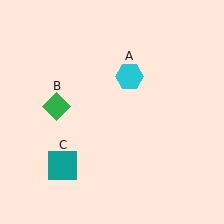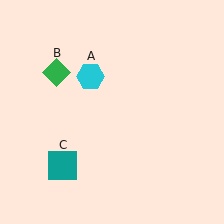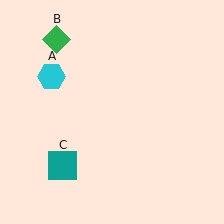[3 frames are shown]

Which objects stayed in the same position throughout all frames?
Teal square (object C) remained stationary.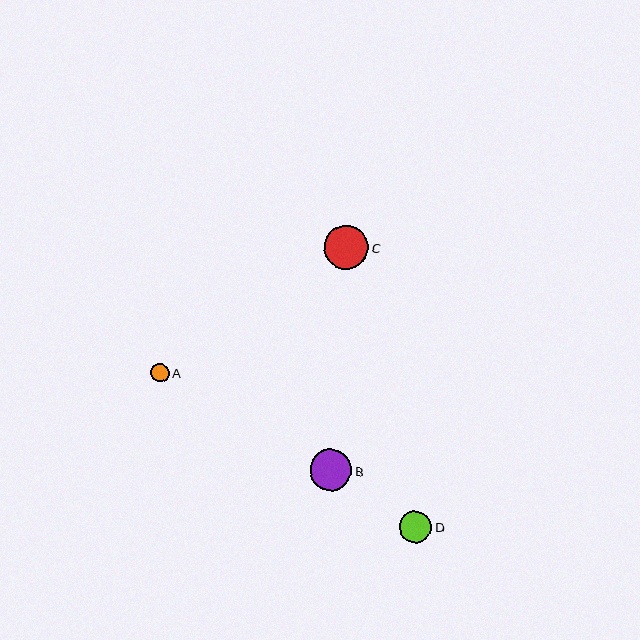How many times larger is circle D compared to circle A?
Circle D is approximately 1.7 times the size of circle A.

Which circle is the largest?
Circle C is the largest with a size of approximately 44 pixels.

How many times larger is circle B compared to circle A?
Circle B is approximately 2.2 times the size of circle A.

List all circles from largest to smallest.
From largest to smallest: C, B, D, A.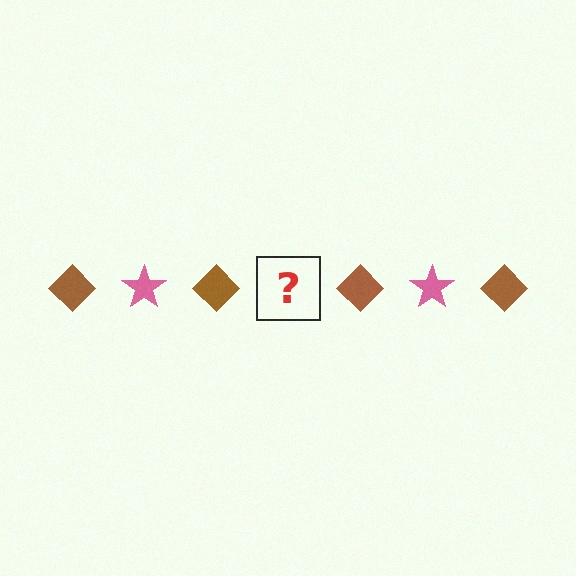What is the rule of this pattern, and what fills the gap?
The rule is that the pattern alternates between brown diamond and pink star. The gap should be filled with a pink star.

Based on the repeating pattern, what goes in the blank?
The blank should be a pink star.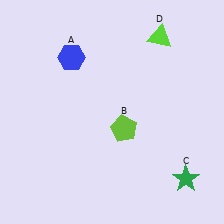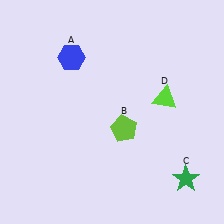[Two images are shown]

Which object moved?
The lime triangle (D) moved down.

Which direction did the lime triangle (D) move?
The lime triangle (D) moved down.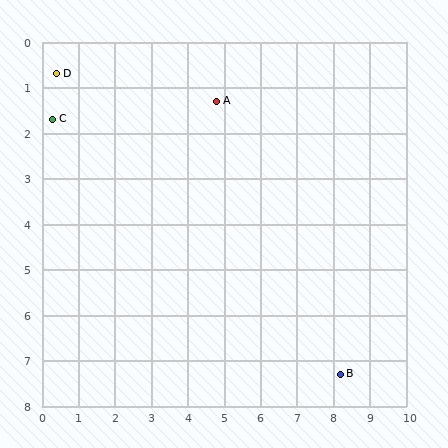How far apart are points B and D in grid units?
Points B and D are about 10.2 grid units apart.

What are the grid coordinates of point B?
Point B is at approximately (8.2, 7.3).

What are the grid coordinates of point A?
Point A is at approximately (4.8, 1.3).